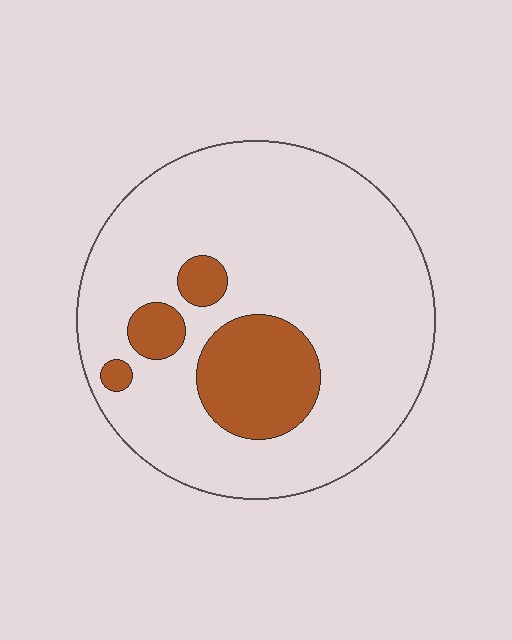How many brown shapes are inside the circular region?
4.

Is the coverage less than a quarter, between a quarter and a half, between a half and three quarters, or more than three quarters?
Less than a quarter.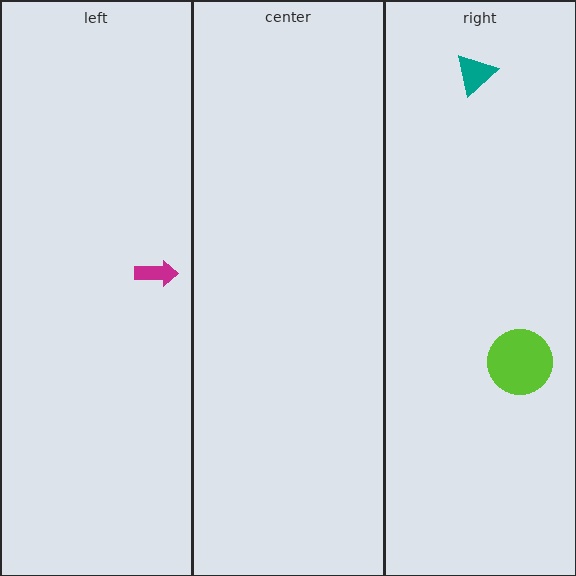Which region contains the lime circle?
The right region.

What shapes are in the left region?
The magenta arrow.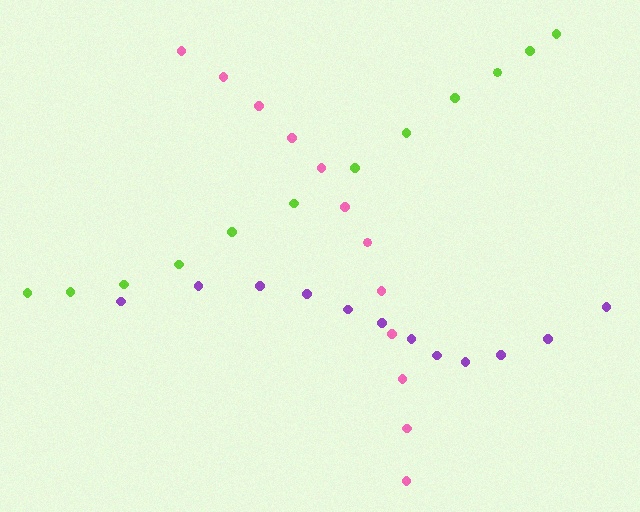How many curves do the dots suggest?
There are 3 distinct paths.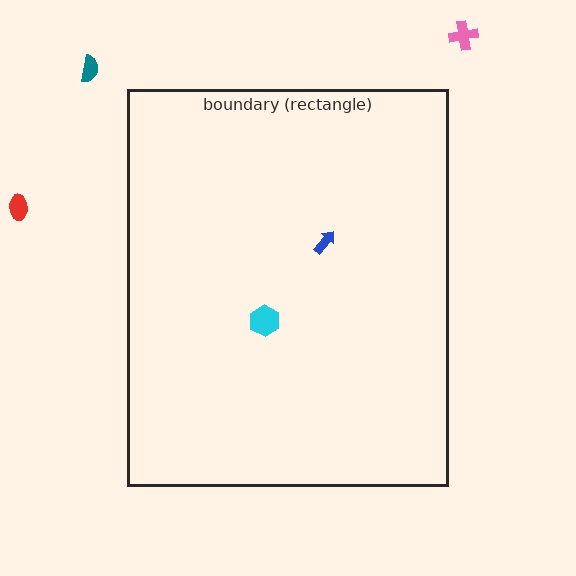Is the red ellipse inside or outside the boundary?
Outside.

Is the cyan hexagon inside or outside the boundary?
Inside.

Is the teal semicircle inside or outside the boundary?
Outside.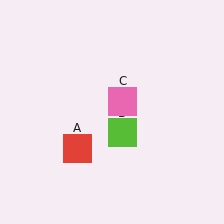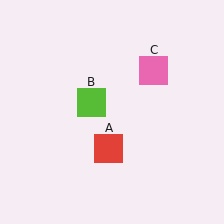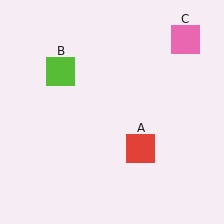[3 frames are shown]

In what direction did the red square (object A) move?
The red square (object A) moved right.